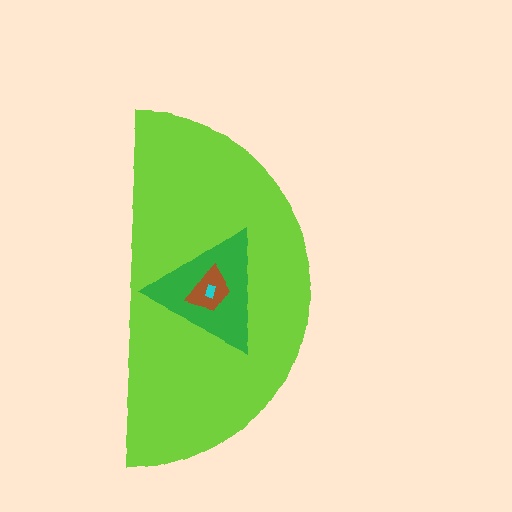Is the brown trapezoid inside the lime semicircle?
Yes.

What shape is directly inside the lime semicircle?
The green triangle.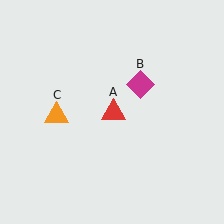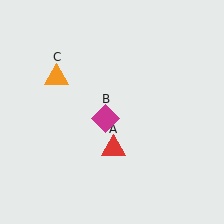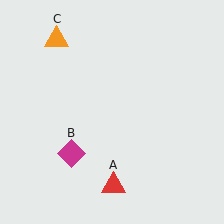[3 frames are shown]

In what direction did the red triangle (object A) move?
The red triangle (object A) moved down.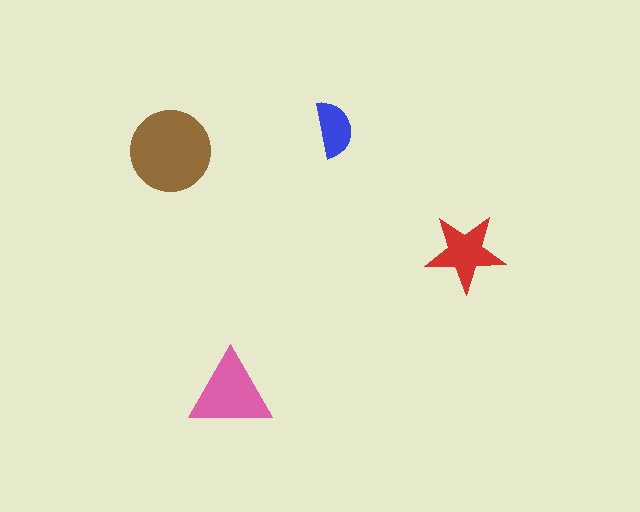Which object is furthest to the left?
The brown circle is leftmost.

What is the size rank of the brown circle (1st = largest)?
1st.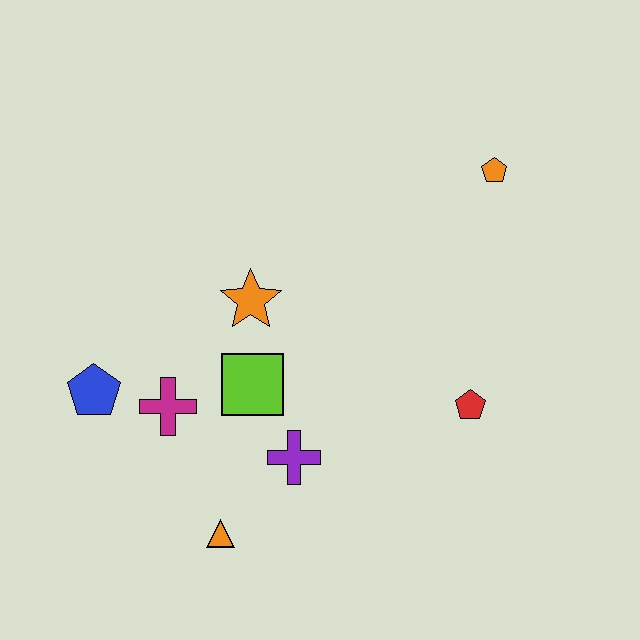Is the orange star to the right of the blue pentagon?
Yes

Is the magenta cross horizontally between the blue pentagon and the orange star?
Yes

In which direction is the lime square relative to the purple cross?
The lime square is above the purple cross.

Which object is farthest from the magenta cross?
The orange pentagon is farthest from the magenta cross.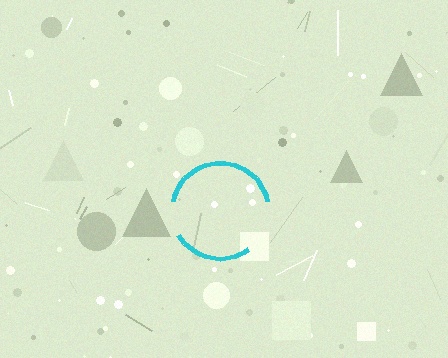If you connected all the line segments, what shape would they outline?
They would outline a circle.